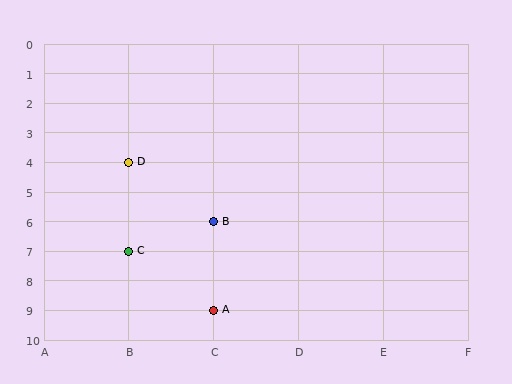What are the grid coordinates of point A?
Point A is at grid coordinates (C, 9).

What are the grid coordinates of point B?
Point B is at grid coordinates (C, 6).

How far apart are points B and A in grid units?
Points B and A are 3 rows apart.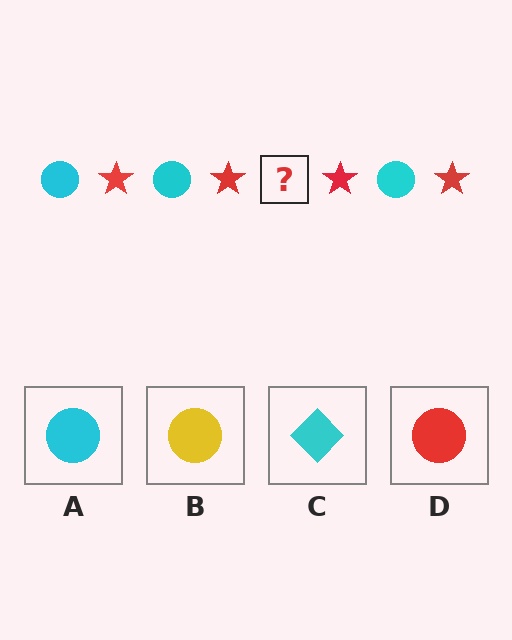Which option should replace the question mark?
Option A.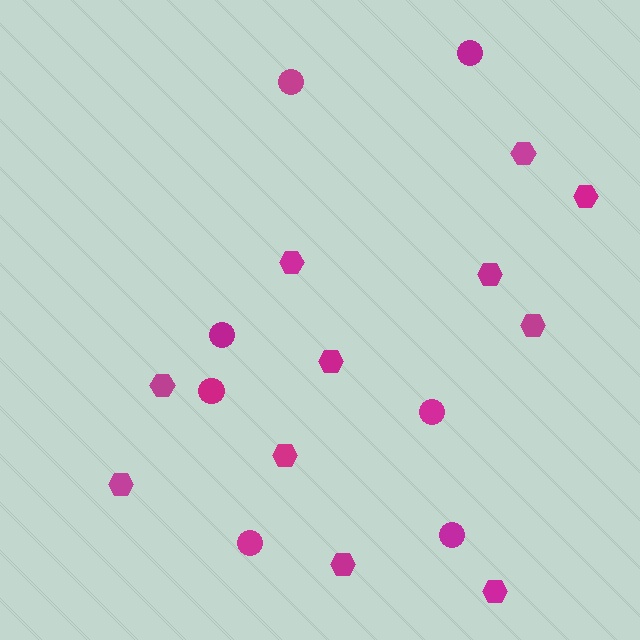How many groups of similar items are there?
There are 2 groups: one group of circles (7) and one group of hexagons (11).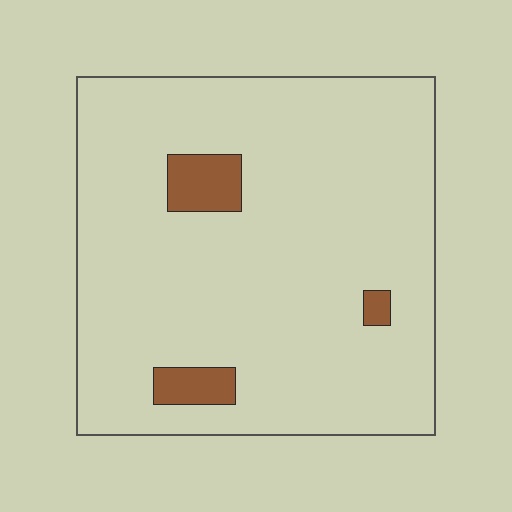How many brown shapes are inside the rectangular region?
3.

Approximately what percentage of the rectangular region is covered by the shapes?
Approximately 5%.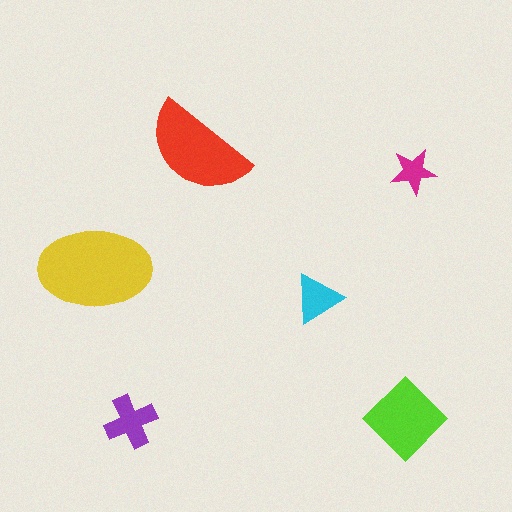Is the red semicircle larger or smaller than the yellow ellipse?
Smaller.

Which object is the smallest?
The magenta star.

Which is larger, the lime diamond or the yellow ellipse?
The yellow ellipse.